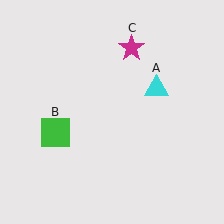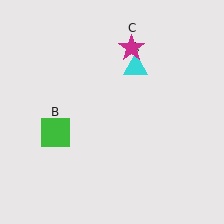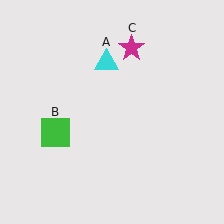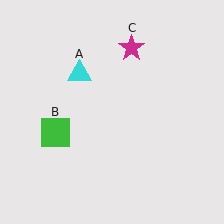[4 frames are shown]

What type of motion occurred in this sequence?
The cyan triangle (object A) rotated counterclockwise around the center of the scene.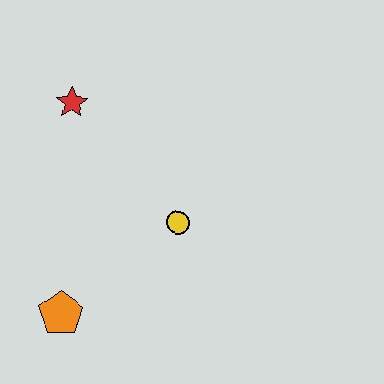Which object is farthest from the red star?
The orange pentagon is farthest from the red star.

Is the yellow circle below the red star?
Yes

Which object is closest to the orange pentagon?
The yellow circle is closest to the orange pentagon.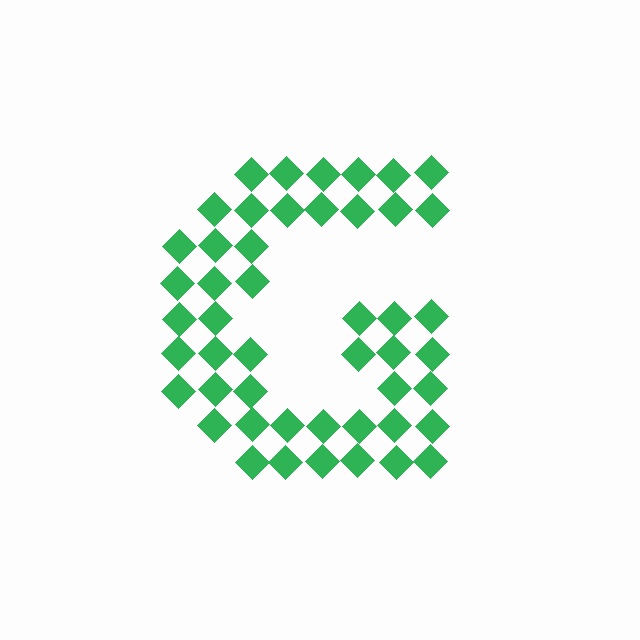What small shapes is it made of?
It is made of small diamonds.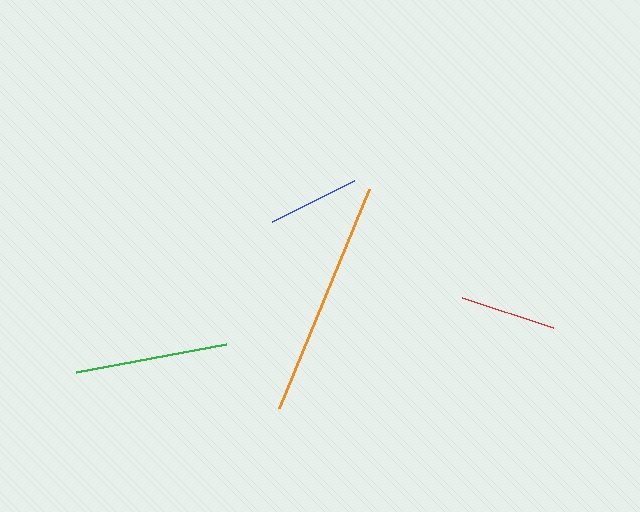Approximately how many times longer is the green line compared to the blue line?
The green line is approximately 1.7 times the length of the blue line.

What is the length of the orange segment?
The orange segment is approximately 237 pixels long.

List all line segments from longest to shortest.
From longest to shortest: orange, green, red, blue.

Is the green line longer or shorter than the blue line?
The green line is longer than the blue line.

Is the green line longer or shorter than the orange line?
The orange line is longer than the green line.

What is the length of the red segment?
The red segment is approximately 97 pixels long.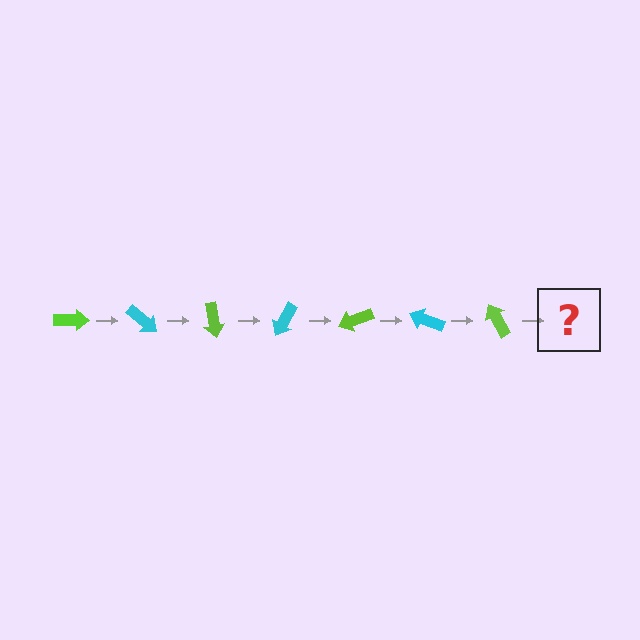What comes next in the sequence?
The next element should be a cyan arrow, rotated 280 degrees from the start.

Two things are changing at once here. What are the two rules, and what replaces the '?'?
The two rules are that it rotates 40 degrees each step and the color cycles through lime and cyan. The '?' should be a cyan arrow, rotated 280 degrees from the start.